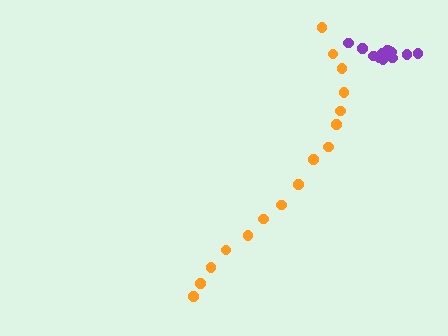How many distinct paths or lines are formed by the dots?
There are 2 distinct paths.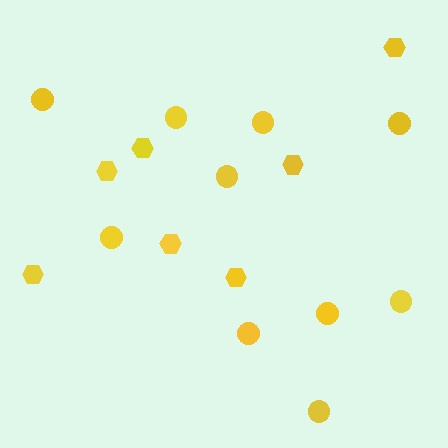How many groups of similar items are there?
There are 2 groups: one group of hexagons (7) and one group of circles (10).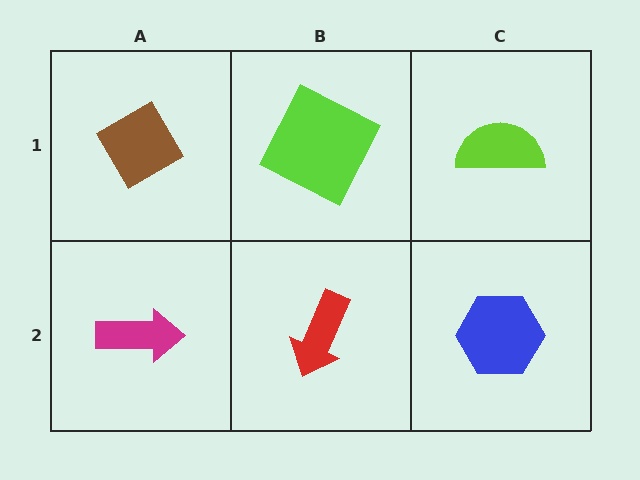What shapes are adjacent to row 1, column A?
A magenta arrow (row 2, column A), a lime square (row 1, column B).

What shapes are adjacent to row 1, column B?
A red arrow (row 2, column B), a brown diamond (row 1, column A), a lime semicircle (row 1, column C).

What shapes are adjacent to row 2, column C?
A lime semicircle (row 1, column C), a red arrow (row 2, column B).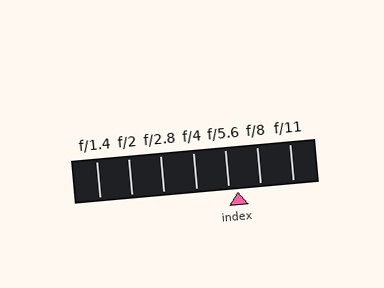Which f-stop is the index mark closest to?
The index mark is closest to f/5.6.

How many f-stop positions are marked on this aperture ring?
There are 7 f-stop positions marked.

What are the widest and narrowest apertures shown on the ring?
The widest aperture shown is f/1.4 and the narrowest is f/11.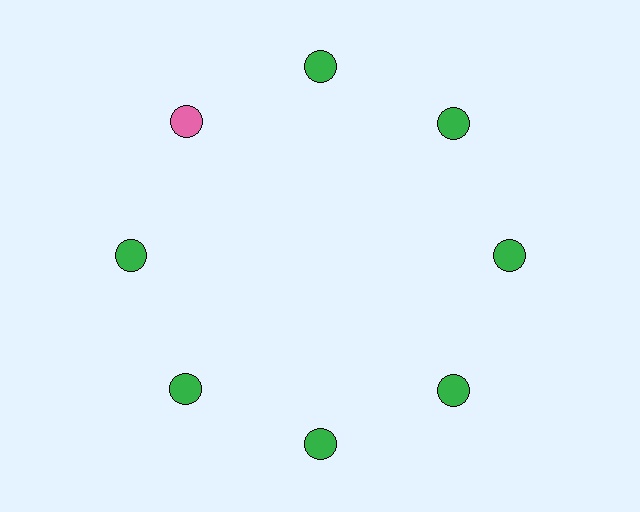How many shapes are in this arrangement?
There are 8 shapes arranged in a ring pattern.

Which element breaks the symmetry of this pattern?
The pink circle at roughly the 10 o'clock position breaks the symmetry. All other shapes are green circles.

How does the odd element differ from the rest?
It has a different color: pink instead of green.